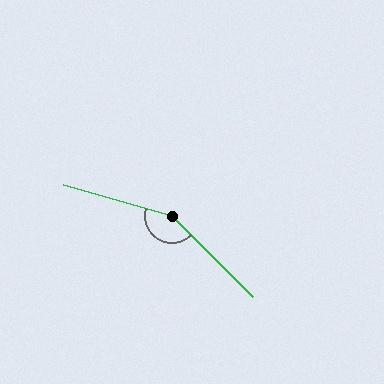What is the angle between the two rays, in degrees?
Approximately 151 degrees.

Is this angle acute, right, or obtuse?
It is obtuse.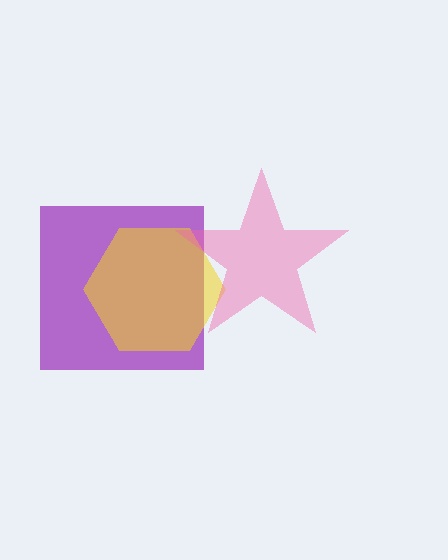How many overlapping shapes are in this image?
There are 3 overlapping shapes in the image.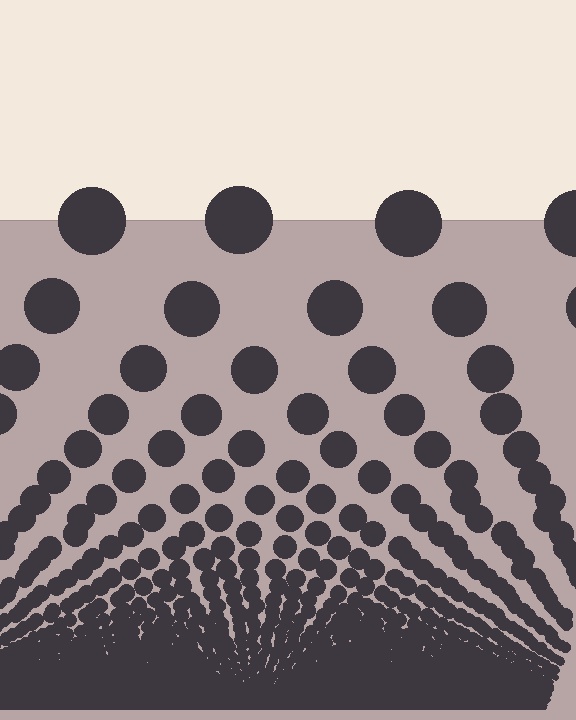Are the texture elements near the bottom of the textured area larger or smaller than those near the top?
Smaller. The gradient is inverted — elements near the bottom are smaller and denser.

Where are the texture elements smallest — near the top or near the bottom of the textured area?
Near the bottom.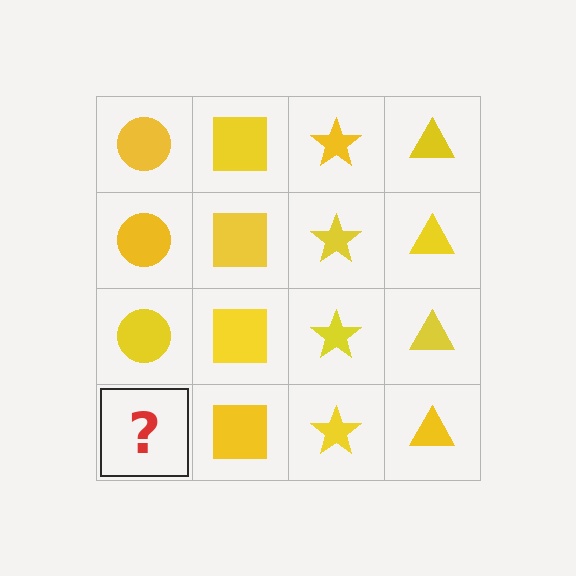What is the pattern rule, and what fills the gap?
The rule is that each column has a consistent shape. The gap should be filled with a yellow circle.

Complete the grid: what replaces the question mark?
The question mark should be replaced with a yellow circle.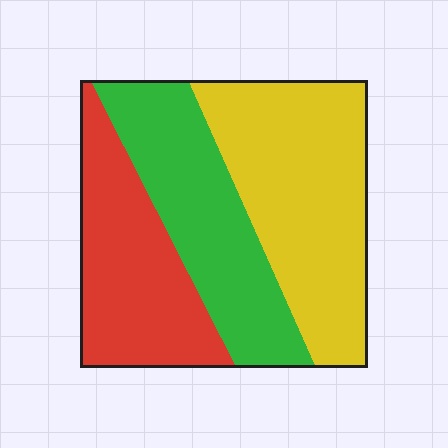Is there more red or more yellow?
Yellow.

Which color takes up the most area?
Yellow, at roughly 40%.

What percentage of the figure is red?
Red covers around 30% of the figure.